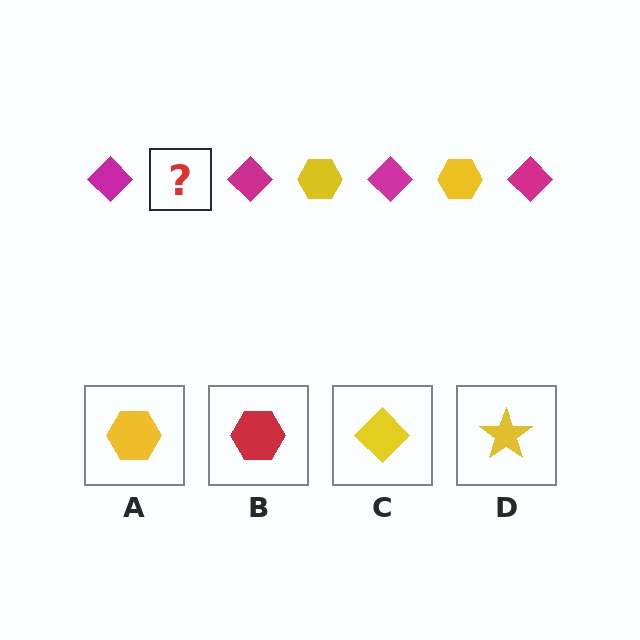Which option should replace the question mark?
Option A.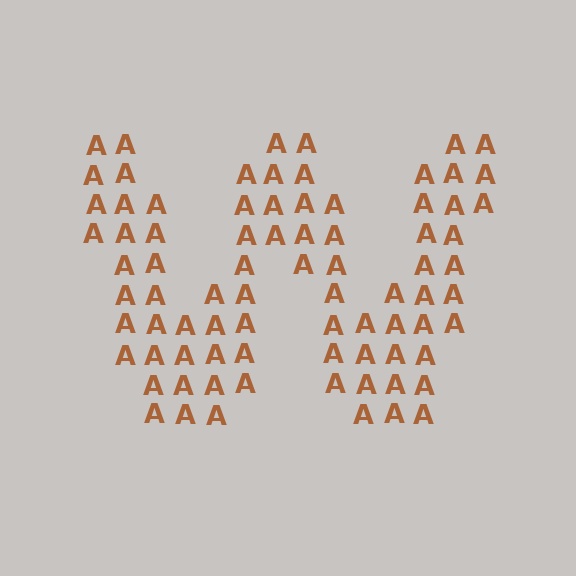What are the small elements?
The small elements are letter A's.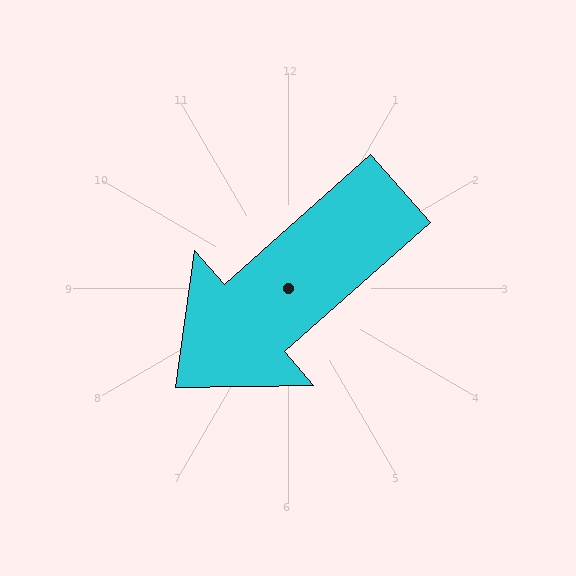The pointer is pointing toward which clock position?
Roughly 8 o'clock.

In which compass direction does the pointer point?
Southwest.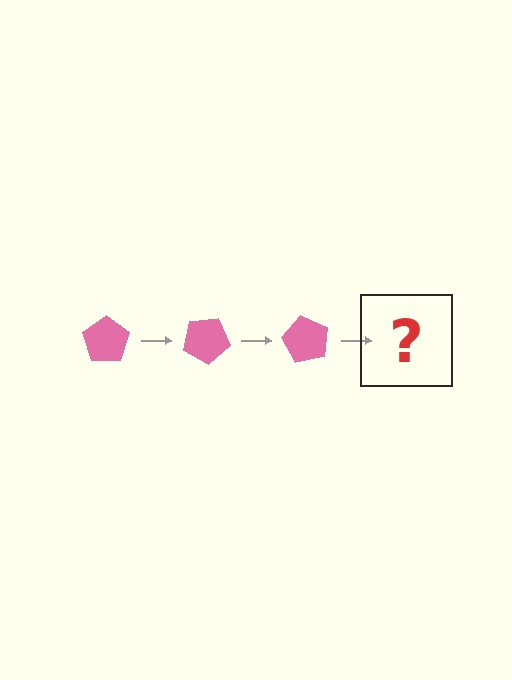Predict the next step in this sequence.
The next step is a pink pentagon rotated 90 degrees.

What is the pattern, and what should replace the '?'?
The pattern is that the pentagon rotates 30 degrees each step. The '?' should be a pink pentagon rotated 90 degrees.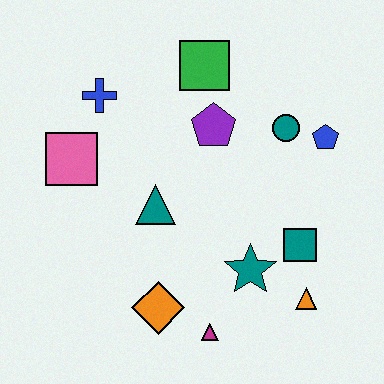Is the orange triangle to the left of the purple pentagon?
No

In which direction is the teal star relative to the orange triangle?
The teal star is to the left of the orange triangle.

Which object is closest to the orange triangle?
The teal square is closest to the orange triangle.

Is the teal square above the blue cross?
No